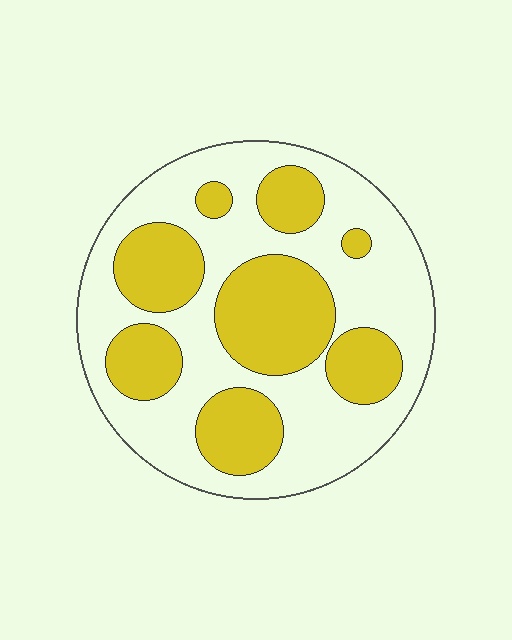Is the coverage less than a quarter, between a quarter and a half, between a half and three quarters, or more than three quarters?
Between a quarter and a half.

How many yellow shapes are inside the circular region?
8.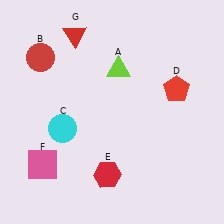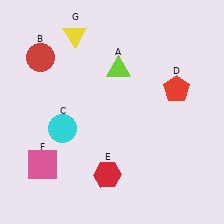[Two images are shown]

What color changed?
The triangle (G) changed from red in Image 1 to yellow in Image 2.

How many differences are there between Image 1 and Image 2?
There is 1 difference between the two images.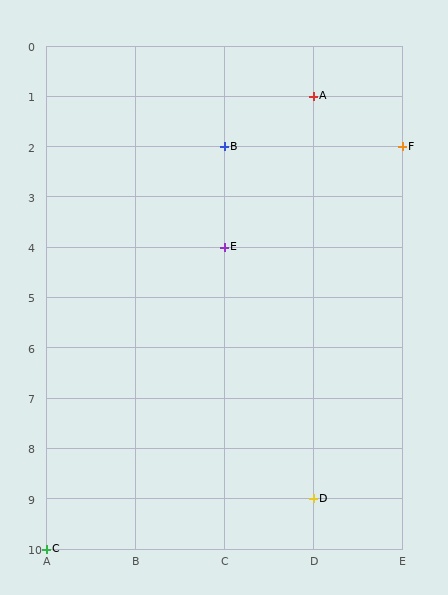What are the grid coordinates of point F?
Point F is at grid coordinates (E, 2).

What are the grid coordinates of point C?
Point C is at grid coordinates (A, 10).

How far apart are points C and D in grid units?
Points C and D are 3 columns and 1 row apart (about 3.2 grid units diagonally).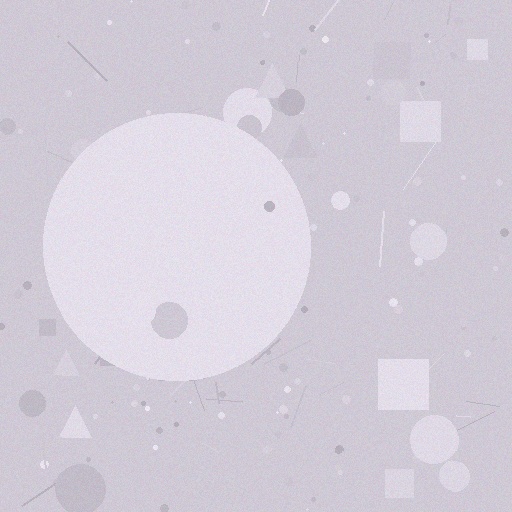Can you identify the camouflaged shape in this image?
The camouflaged shape is a circle.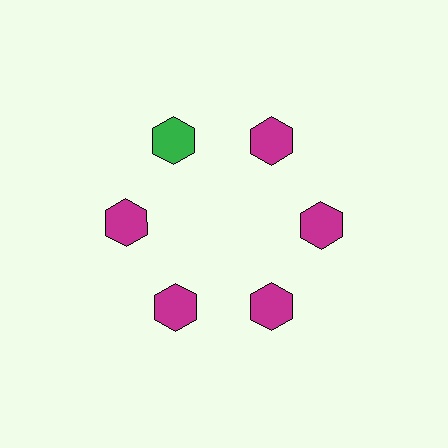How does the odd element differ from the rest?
It has a different color: green instead of magenta.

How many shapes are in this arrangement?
There are 6 shapes arranged in a ring pattern.